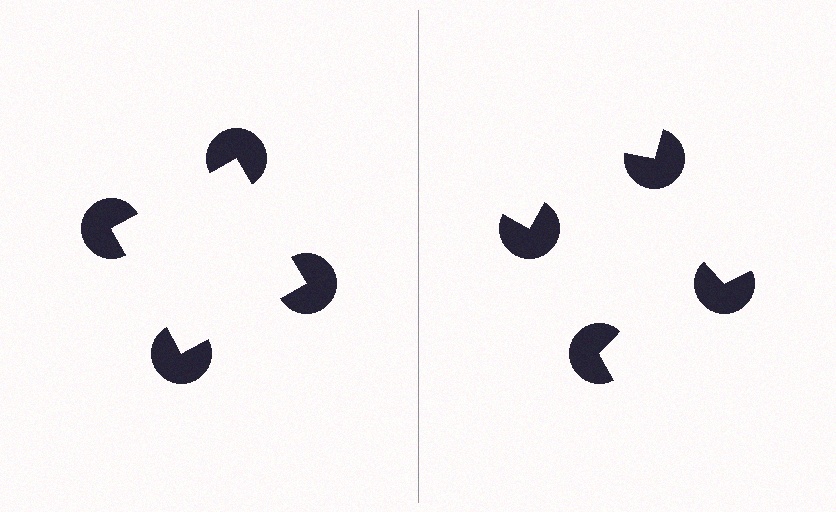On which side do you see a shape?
An illusory square appears on the left side. On the right side the wedge cuts are rotated, so no coherent shape forms.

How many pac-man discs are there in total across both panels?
8 — 4 on each side.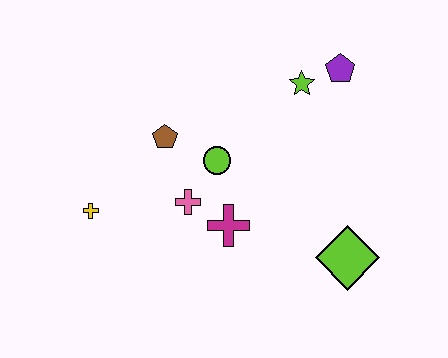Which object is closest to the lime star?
The purple pentagon is closest to the lime star.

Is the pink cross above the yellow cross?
Yes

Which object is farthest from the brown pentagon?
The lime diamond is farthest from the brown pentagon.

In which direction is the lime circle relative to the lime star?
The lime circle is to the left of the lime star.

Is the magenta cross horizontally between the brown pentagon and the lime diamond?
Yes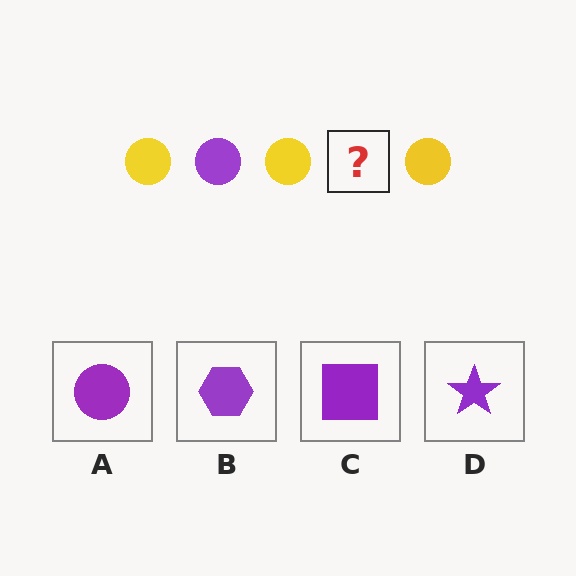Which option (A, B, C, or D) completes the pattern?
A.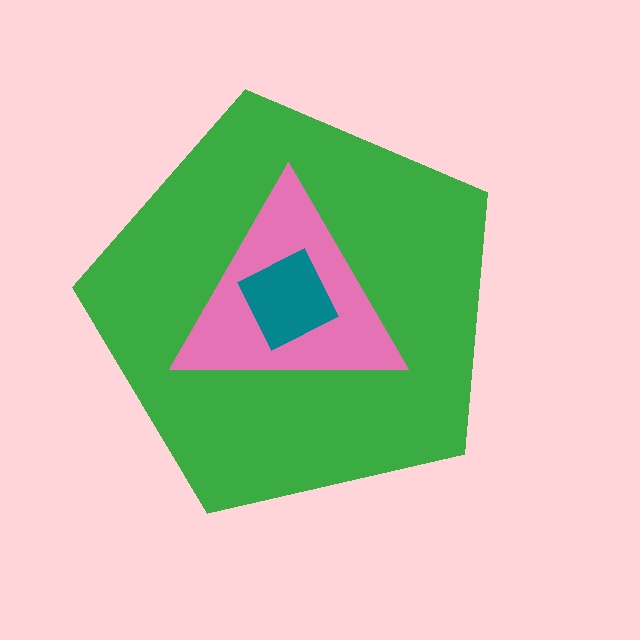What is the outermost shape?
The green pentagon.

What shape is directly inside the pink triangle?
The teal square.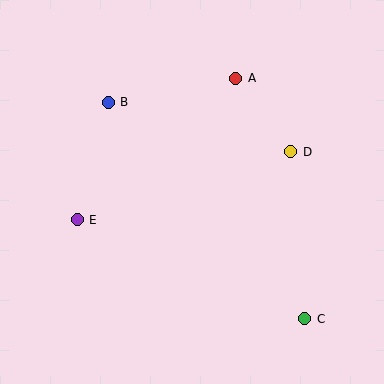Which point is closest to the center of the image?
Point D at (291, 152) is closest to the center.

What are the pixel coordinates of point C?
Point C is at (305, 319).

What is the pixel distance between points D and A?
The distance between D and A is 91 pixels.